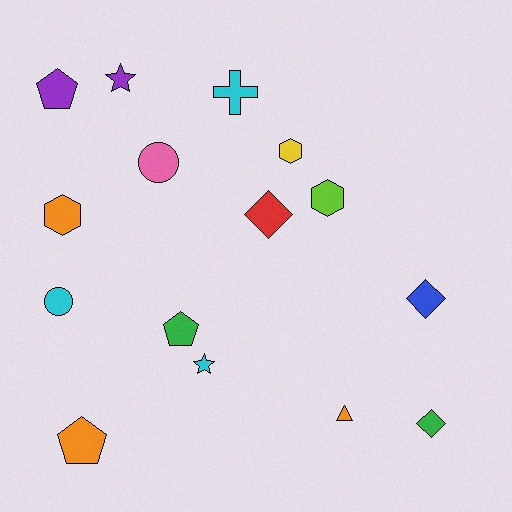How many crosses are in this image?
There is 1 cross.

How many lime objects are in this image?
There is 1 lime object.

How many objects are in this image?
There are 15 objects.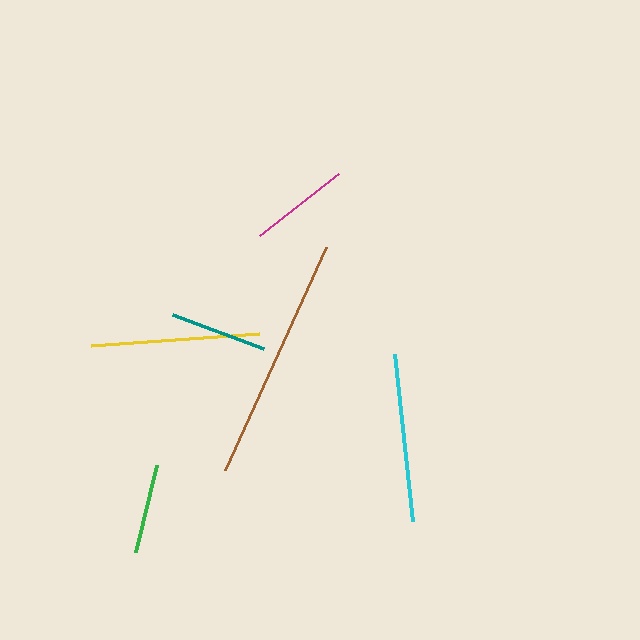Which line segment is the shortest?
The green line is the shortest at approximately 89 pixels.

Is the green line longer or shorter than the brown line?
The brown line is longer than the green line.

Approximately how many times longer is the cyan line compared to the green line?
The cyan line is approximately 1.9 times the length of the green line.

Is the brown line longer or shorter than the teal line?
The brown line is longer than the teal line.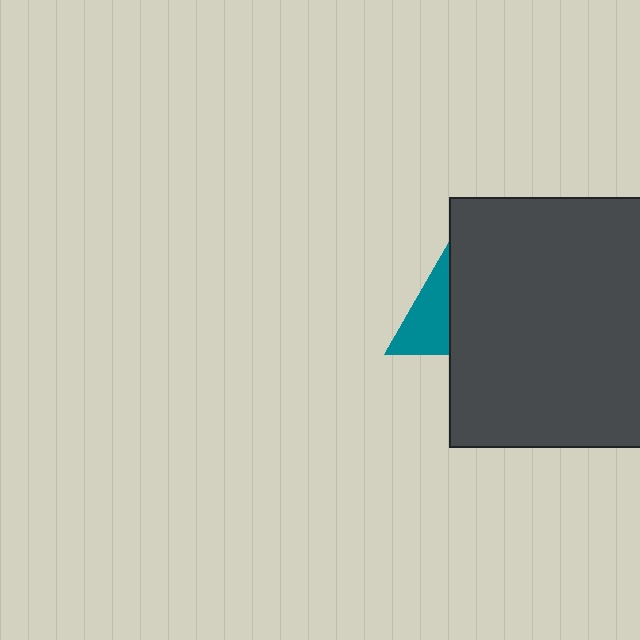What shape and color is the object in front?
The object in front is a dark gray square.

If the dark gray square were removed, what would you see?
You would see the complete teal triangle.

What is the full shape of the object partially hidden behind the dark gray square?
The partially hidden object is a teal triangle.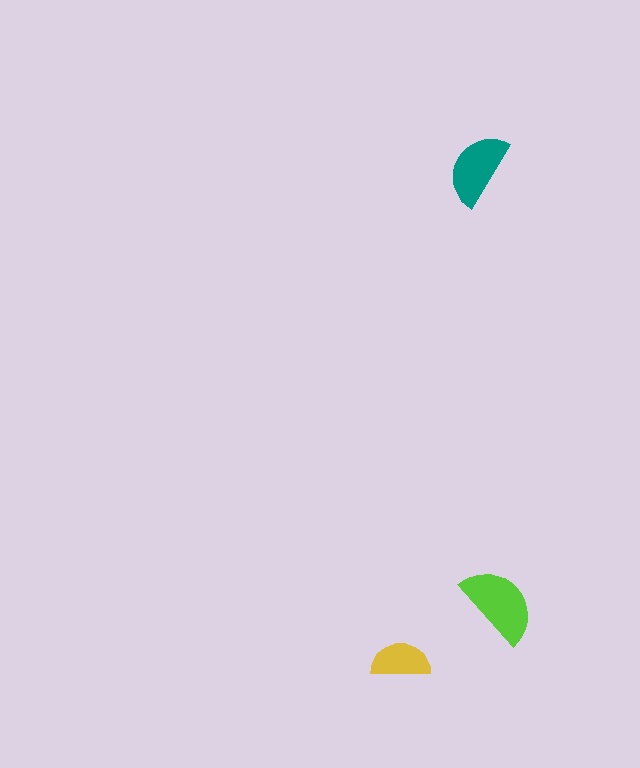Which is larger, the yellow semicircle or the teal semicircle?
The teal one.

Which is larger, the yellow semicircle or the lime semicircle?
The lime one.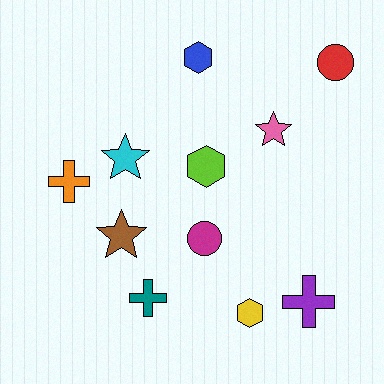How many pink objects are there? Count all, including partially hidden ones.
There is 1 pink object.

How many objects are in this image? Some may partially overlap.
There are 11 objects.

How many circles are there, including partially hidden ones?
There are 2 circles.